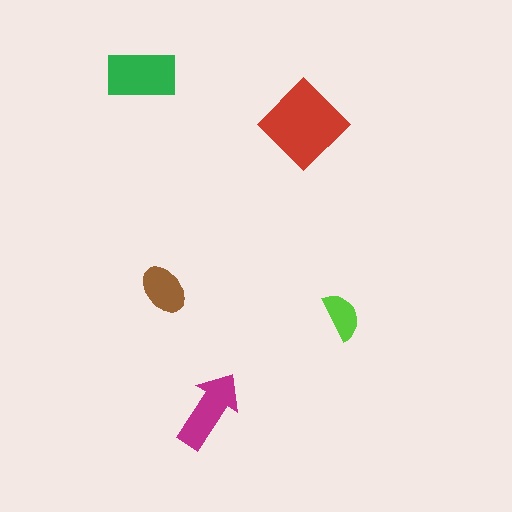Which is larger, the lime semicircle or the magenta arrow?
The magenta arrow.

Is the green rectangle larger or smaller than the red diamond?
Smaller.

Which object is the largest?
The red diamond.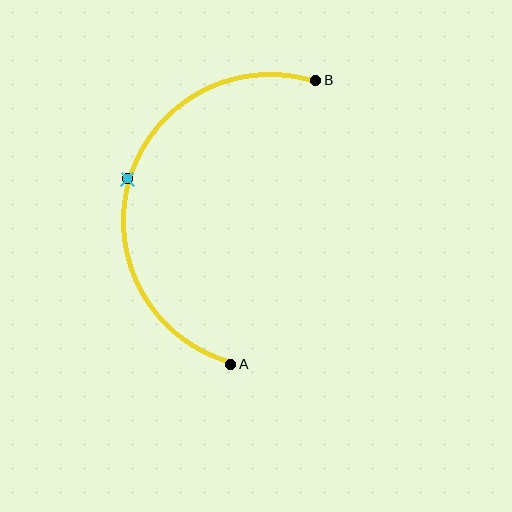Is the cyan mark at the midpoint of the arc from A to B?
Yes. The cyan mark lies on the arc at equal arc-length from both A and B — it is the arc midpoint.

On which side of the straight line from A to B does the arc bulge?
The arc bulges to the left of the straight line connecting A and B.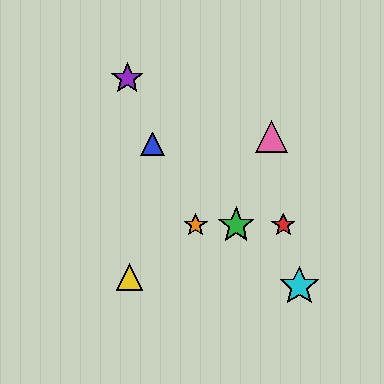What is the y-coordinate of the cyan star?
The cyan star is at y≈286.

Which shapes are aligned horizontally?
The red star, the green star, the orange star are aligned horizontally.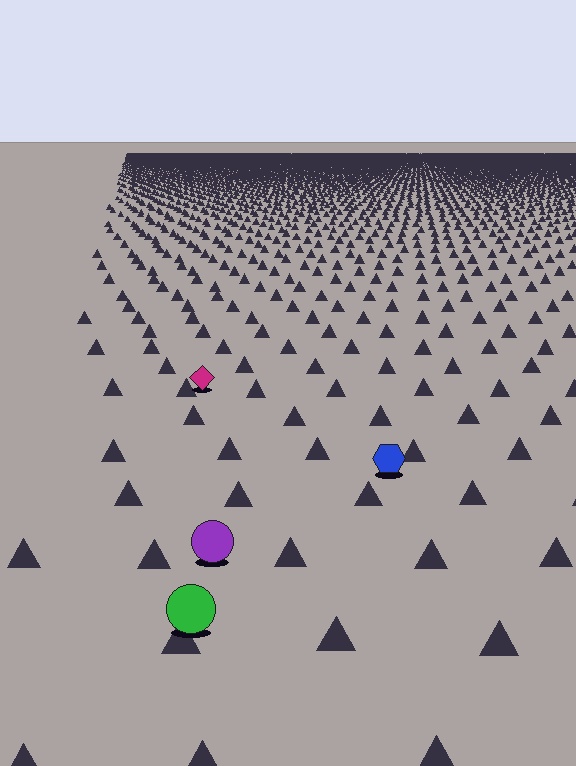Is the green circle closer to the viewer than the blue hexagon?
Yes. The green circle is closer — you can tell from the texture gradient: the ground texture is coarser near it.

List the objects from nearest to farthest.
From nearest to farthest: the green circle, the purple circle, the blue hexagon, the magenta diamond.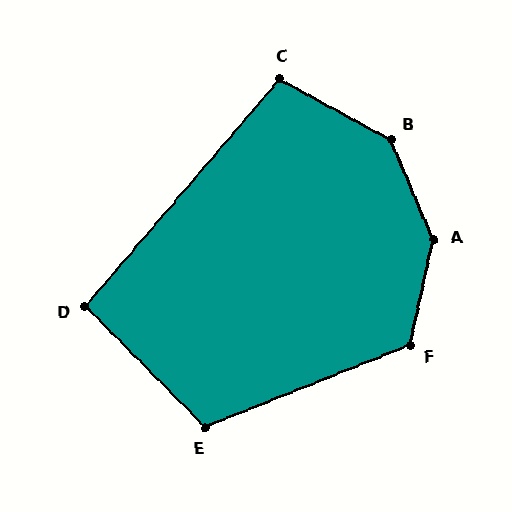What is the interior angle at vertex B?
Approximately 141 degrees (obtuse).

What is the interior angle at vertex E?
Approximately 113 degrees (obtuse).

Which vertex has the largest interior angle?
A, at approximately 144 degrees.